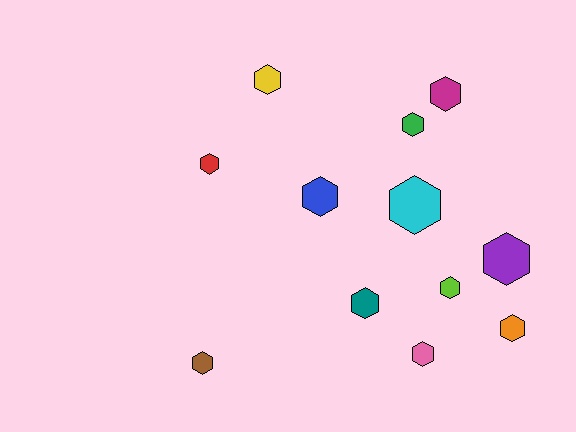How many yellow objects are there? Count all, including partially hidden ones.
There is 1 yellow object.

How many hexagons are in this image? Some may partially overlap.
There are 12 hexagons.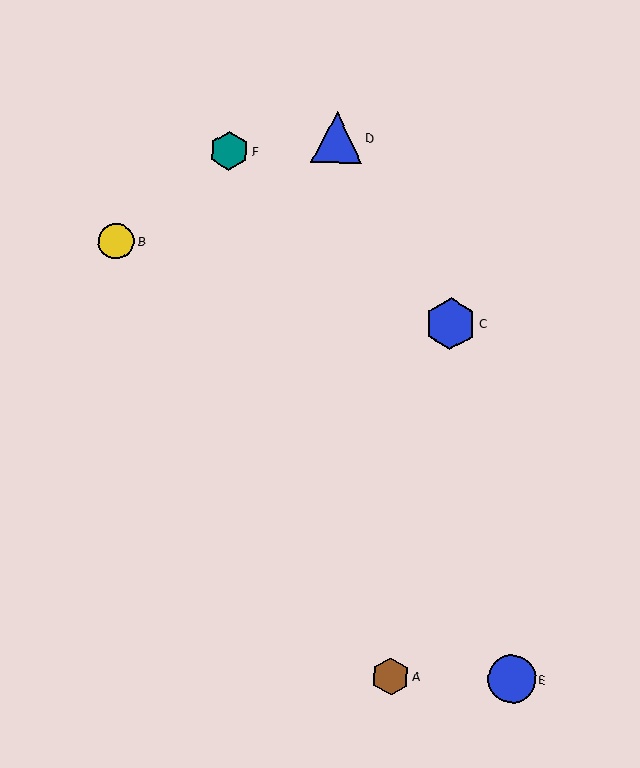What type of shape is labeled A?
Shape A is a brown hexagon.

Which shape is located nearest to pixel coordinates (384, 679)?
The brown hexagon (labeled A) at (391, 676) is nearest to that location.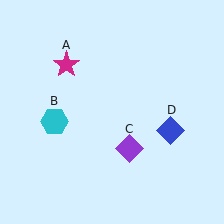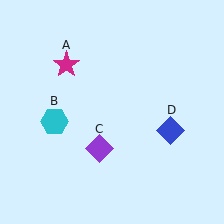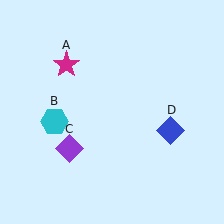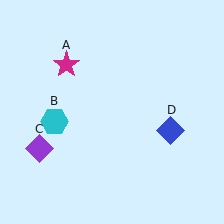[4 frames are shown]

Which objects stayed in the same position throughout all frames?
Magenta star (object A) and cyan hexagon (object B) and blue diamond (object D) remained stationary.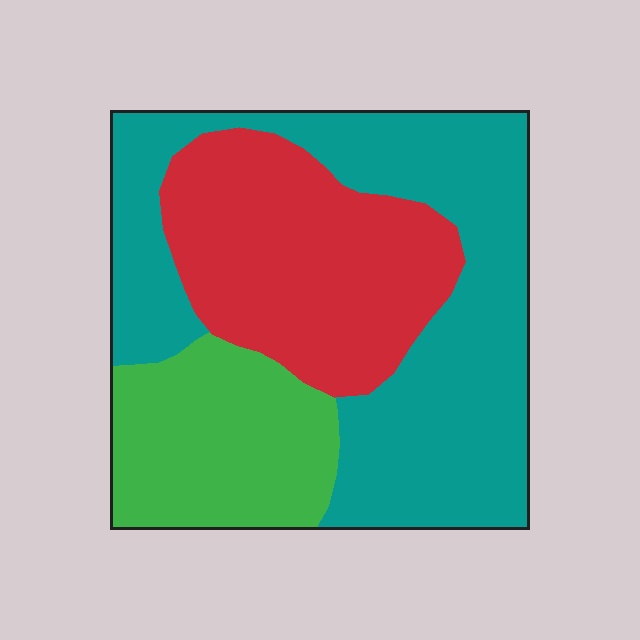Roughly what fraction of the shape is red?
Red takes up between a quarter and a half of the shape.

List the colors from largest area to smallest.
From largest to smallest: teal, red, green.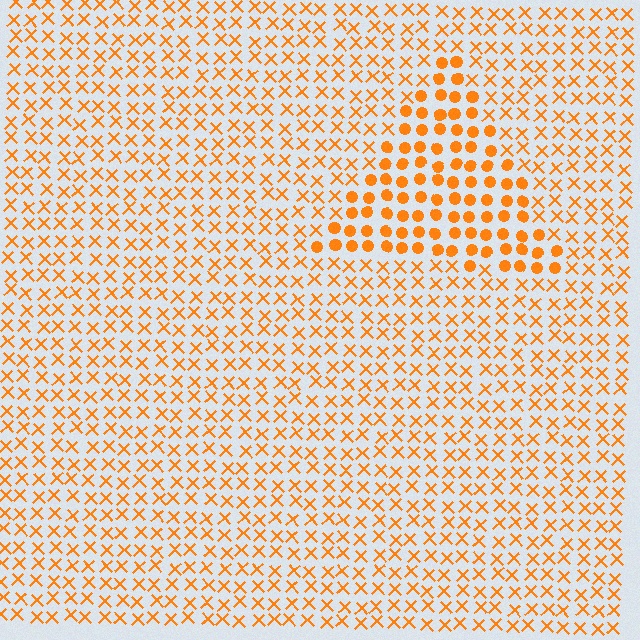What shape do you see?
I see a triangle.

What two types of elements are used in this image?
The image uses circles inside the triangle region and X marks outside it.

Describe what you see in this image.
The image is filled with small orange elements arranged in a uniform grid. A triangle-shaped region contains circles, while the surrounding area contains X marks. The boundary is defined purely by the change in element shape.